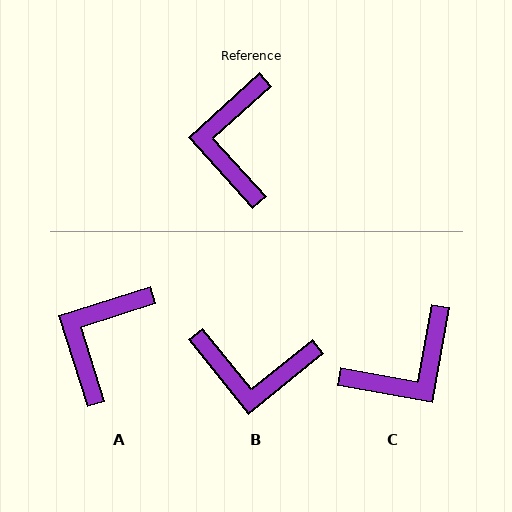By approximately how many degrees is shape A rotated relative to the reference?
Approximately 25 degrees clockwise.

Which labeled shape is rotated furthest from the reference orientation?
C, about 127 degrees away.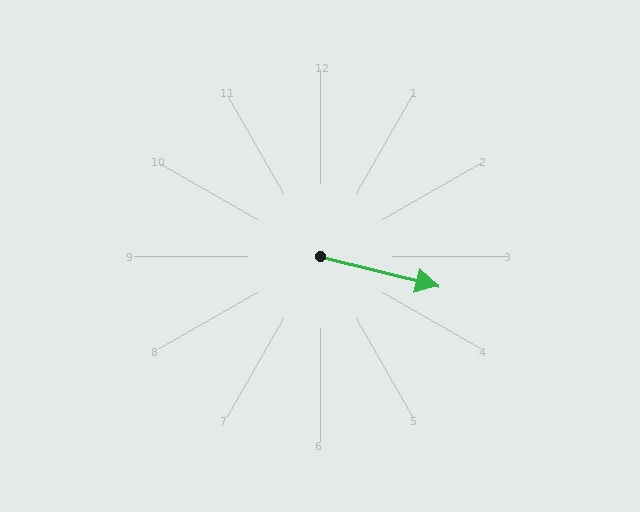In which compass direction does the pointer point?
East.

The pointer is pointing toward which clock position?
Roughly 3 o'clock.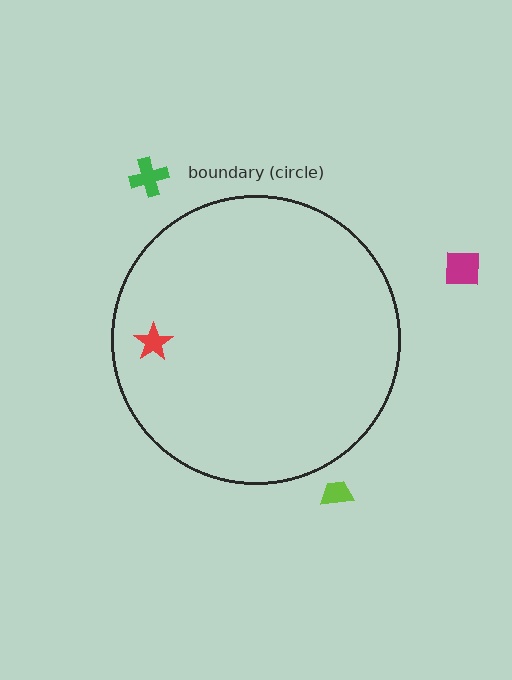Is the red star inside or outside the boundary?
Inside.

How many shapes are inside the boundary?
1 inside, 3 outside.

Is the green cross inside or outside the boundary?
Outside.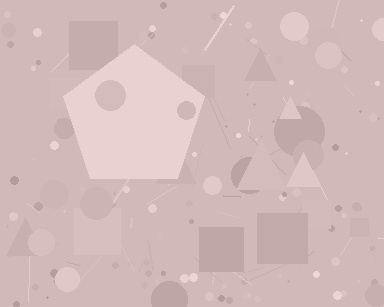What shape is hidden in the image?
A pentagon is hidden in the image.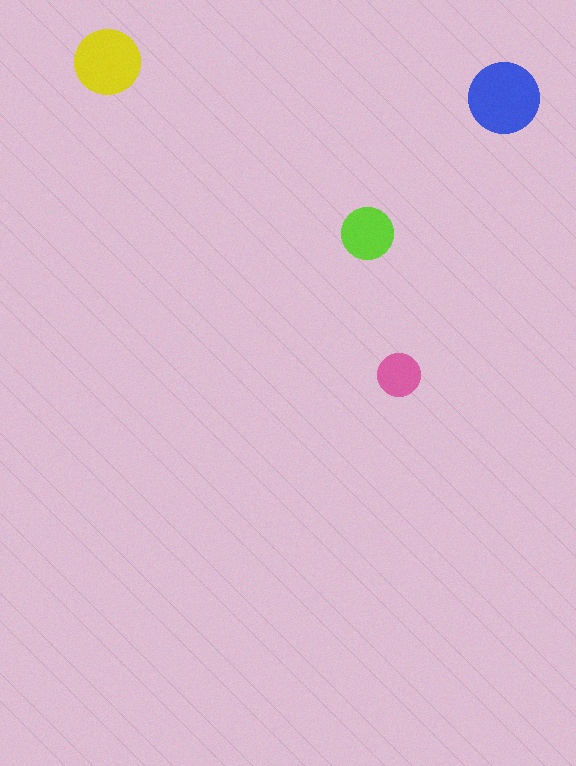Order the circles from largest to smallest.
the blue one, the yellow one, the lime one, the pink one.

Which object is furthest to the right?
The blue circle is rightmost.